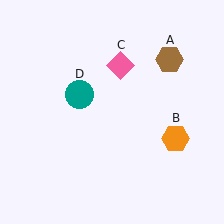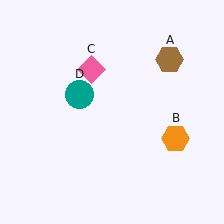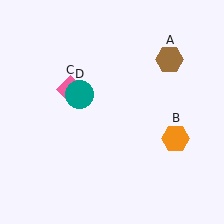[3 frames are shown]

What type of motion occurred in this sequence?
The pink diamond (object C) rotated counterclockwise around the center of the scene.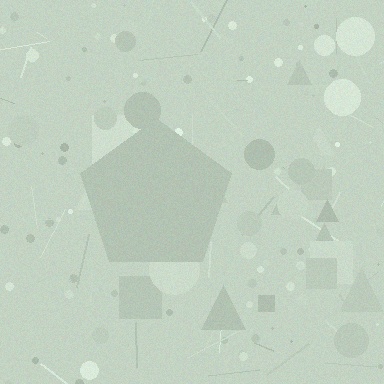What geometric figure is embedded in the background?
A pentagon is embedded in the background.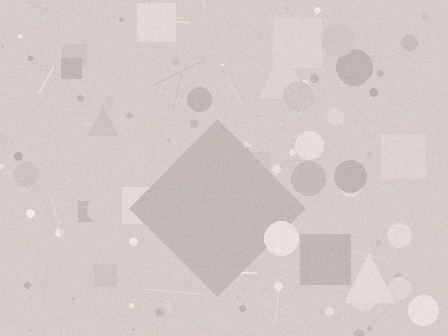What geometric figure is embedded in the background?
A diamond is embedded in the background.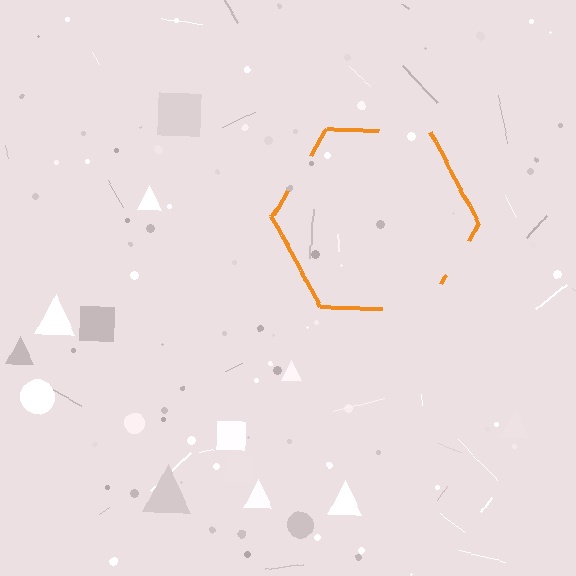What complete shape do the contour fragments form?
The contour fragments form a hexagon.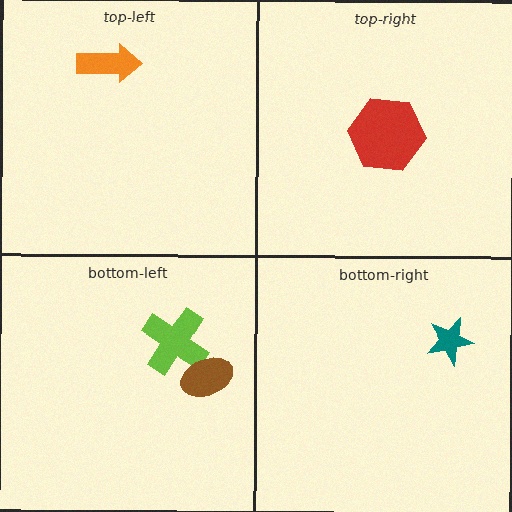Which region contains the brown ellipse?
The bottom-left region.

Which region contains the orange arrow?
The top-left region.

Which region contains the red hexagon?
The top-right region.